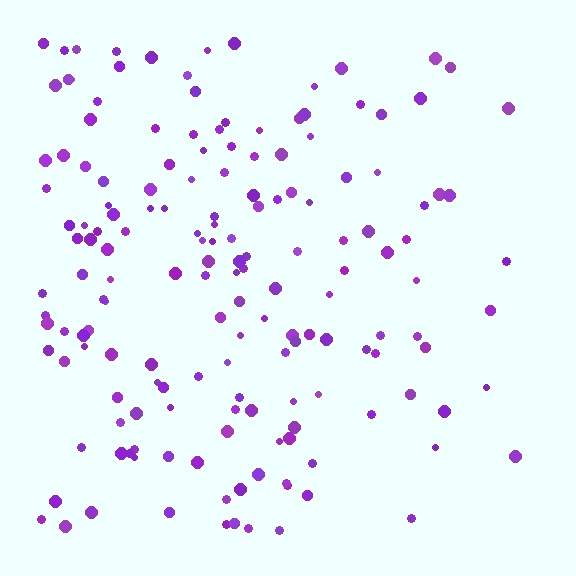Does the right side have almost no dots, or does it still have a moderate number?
Still a moderate number, just noticeably fewer than the left.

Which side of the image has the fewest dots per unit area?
The right.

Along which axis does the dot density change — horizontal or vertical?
Horizontal.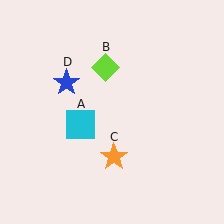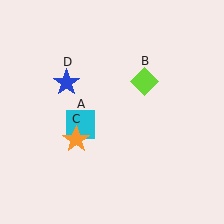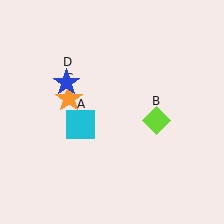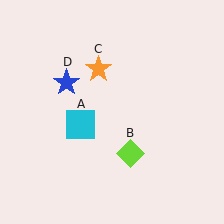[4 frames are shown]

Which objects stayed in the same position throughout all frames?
Cyan square (object A) and blue star (object D) remained stationary.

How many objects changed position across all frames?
2 objects changed position: lime diamond (object B), orange star (object C).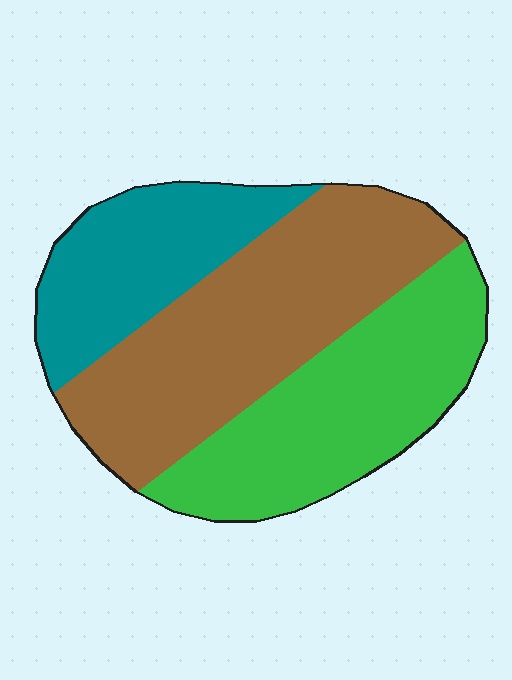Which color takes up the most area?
Brown, at roughly 40%.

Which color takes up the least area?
Teal, at roughly 25%.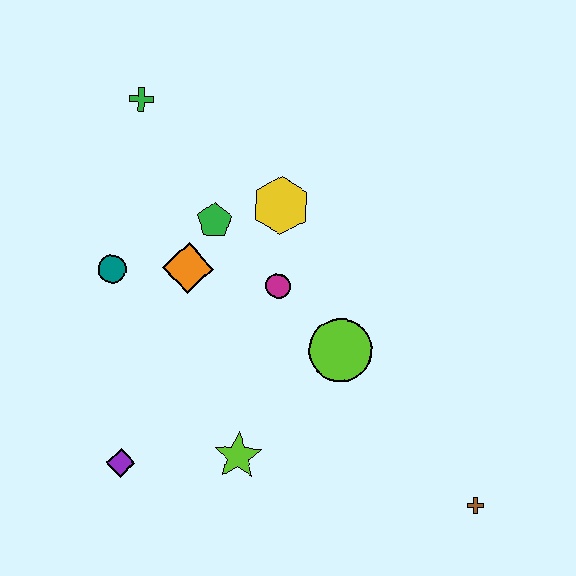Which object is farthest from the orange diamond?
The brown cross is farthest from the orange diamond.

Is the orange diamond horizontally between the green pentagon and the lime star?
No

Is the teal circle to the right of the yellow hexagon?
No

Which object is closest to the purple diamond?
The lime star is closest to the purple diamond.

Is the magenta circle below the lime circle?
No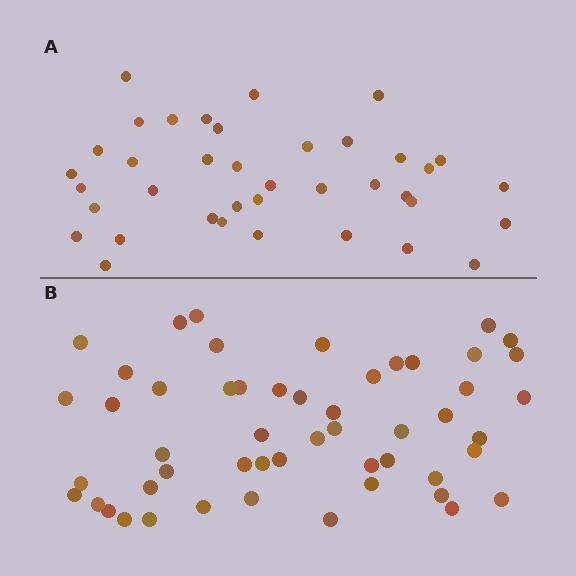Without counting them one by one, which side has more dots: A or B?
Region B (the bottom region) has more dots.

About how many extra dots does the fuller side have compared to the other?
Region B has approximately 15 more dots than region A.